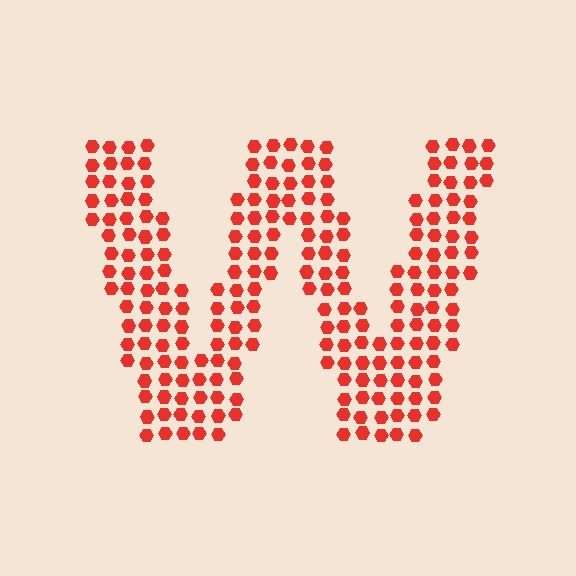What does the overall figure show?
The overall figure shows the letter W.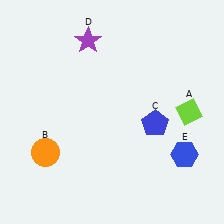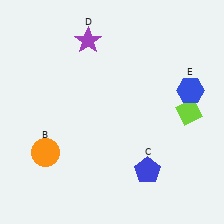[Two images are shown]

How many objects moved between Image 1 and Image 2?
2 objects moved between the two images.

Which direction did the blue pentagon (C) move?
The blue pentagon (C) moved down.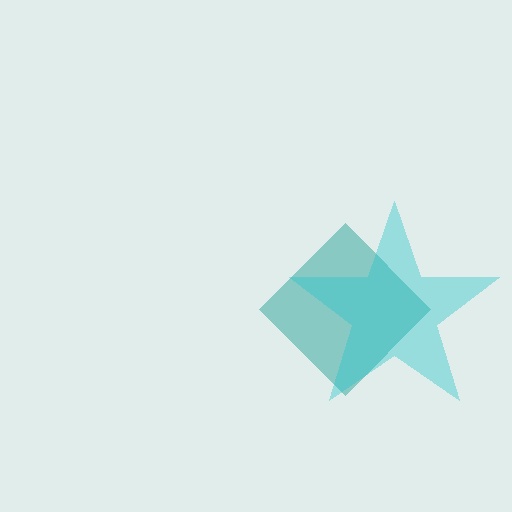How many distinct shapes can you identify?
There are 2 distinct shapes: a teal diamond, a cyan star.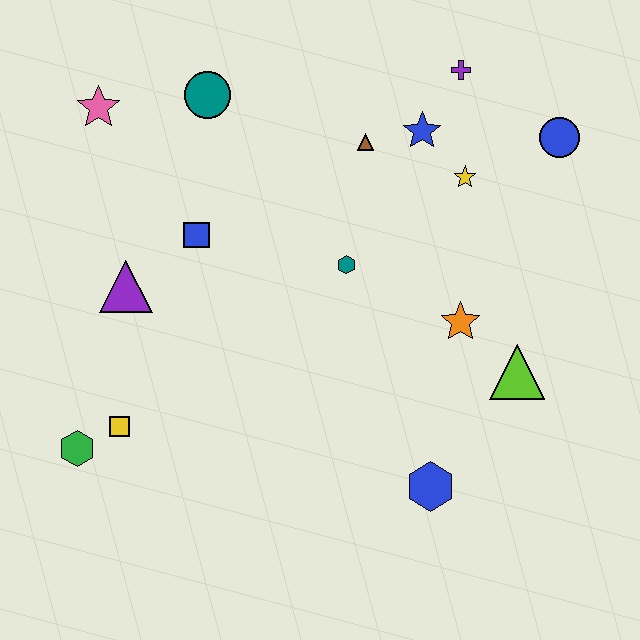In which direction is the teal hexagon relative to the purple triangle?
The teal hexagon is to the right of the purple triangle.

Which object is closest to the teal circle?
The pink star is closest to the teal circle.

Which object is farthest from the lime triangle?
The pink star is farthest from the lime triangle.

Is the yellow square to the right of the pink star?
Yes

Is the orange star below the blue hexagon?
No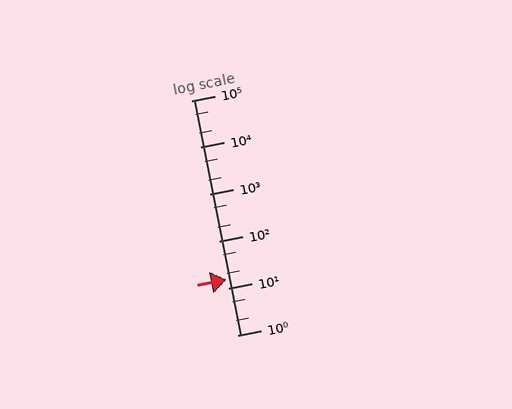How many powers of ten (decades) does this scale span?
The scale spans 5 decades, from 1 to 100000.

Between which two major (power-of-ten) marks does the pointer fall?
The pointer is between 10 and 100.